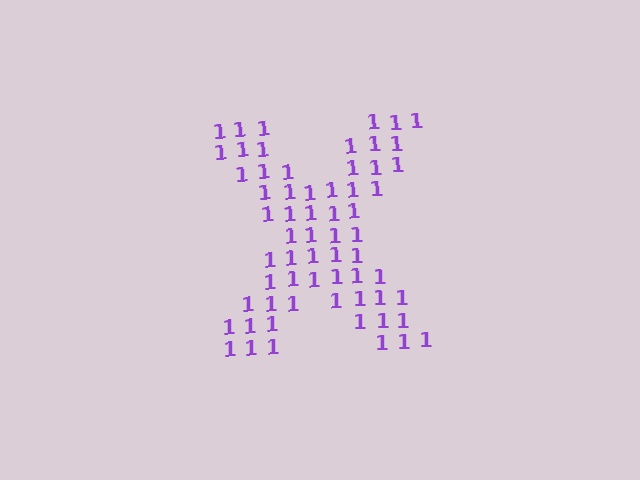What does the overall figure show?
The overall figure shows the letter X.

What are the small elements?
The small elements are digit 1's.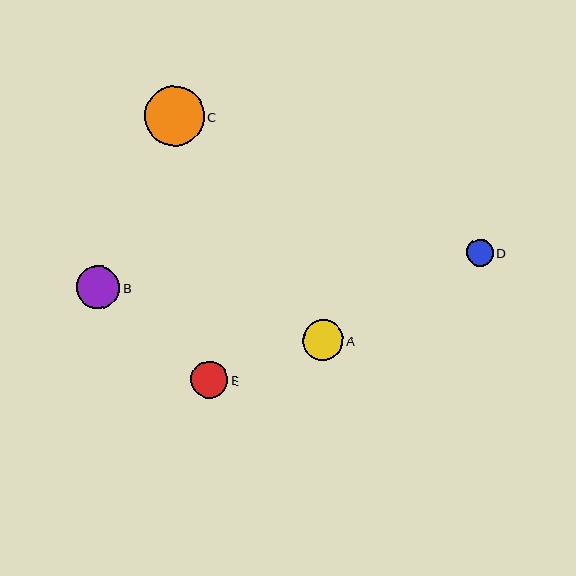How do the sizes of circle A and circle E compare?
Circle A and circle E are approximately the same size.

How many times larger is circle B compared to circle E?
Circle B is approximately 1.2 times the size of circle E.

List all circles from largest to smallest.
From largest to smallest: C, B, A, E, D.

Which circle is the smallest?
Circle D is the smallest with a size of approximately 27 pixels.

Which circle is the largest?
Circle C is the largest with a size of approximately 60 pixels.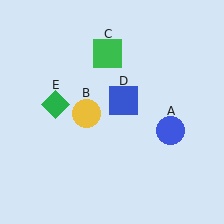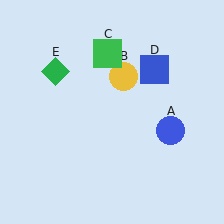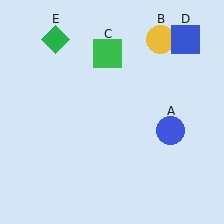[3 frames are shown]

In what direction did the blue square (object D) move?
The blue square (object D) moved up and to the right.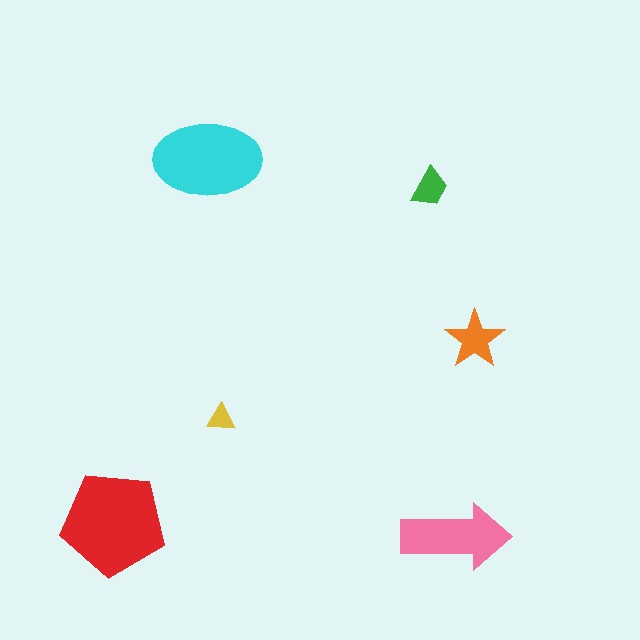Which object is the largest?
The red pentagon.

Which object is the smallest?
The yellow triangle.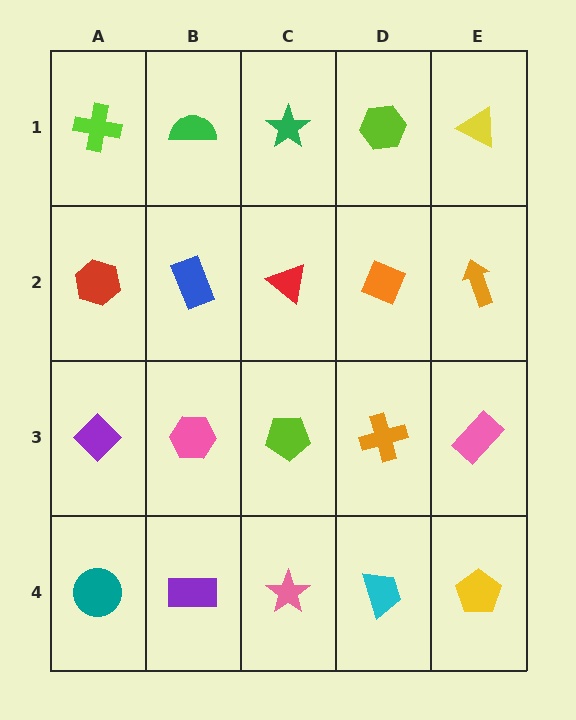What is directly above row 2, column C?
A green star.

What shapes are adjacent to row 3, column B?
A blue rectangle (row 2, column B), a purple rectangle (row 4, column B), a purple diamond (row 3, column A), a lime pentagon (row 3, column C).